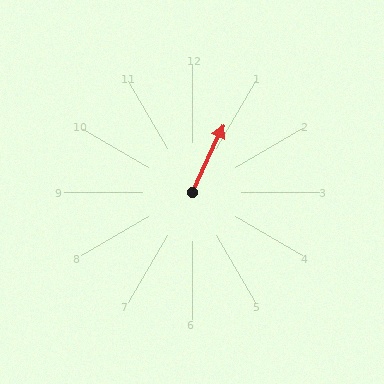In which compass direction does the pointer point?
Northeast.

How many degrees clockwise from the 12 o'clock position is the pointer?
Approximately 25 degrees.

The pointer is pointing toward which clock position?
Roughly 1 o'clock.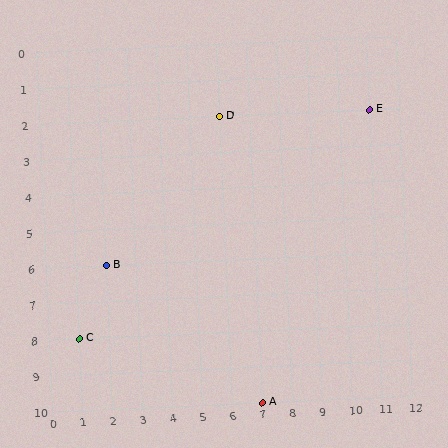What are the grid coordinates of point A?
Point A is at grid coordinates (7, 10).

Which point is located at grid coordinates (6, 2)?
Point D is at (6, 2).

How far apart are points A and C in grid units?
Points A and C are 6 columns and 2 rows apart (about 6.3 grid units diagonally).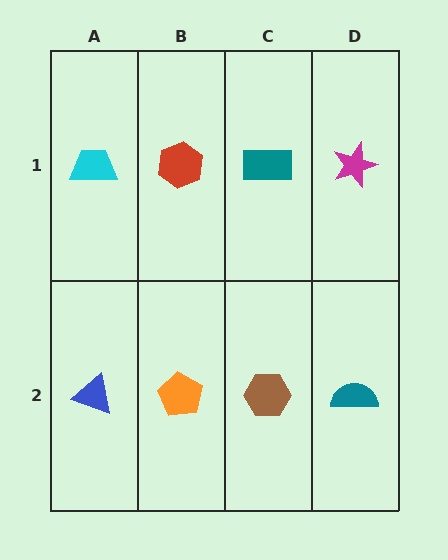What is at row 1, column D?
A magenta star.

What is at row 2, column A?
A blue triangle.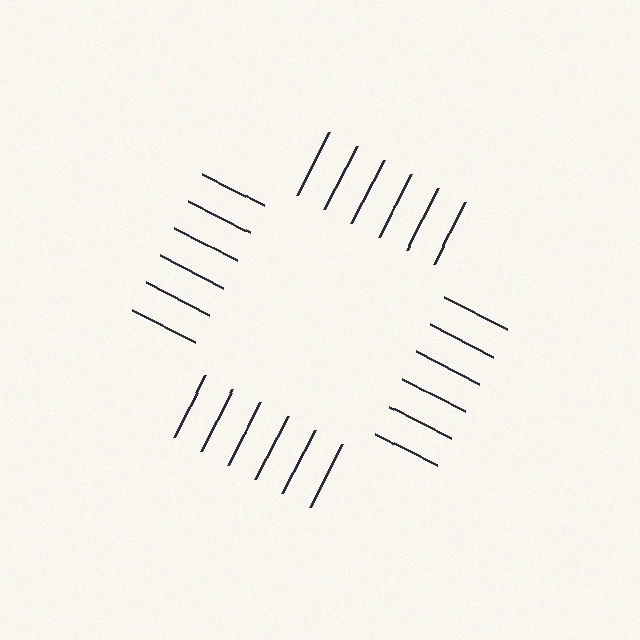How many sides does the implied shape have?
4 sides — the line-ends trace a square.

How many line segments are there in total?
24 — 6 along each of the 4 edges.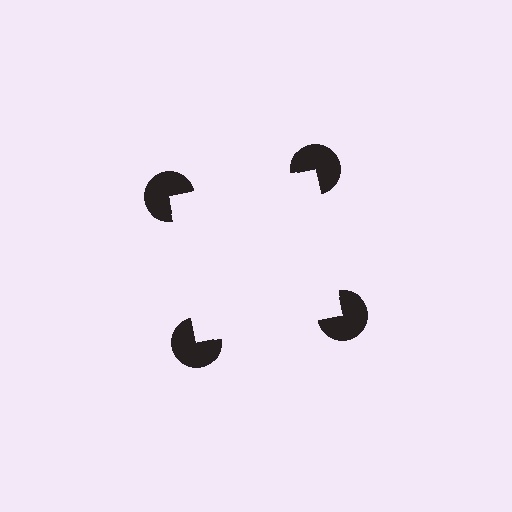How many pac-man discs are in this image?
There are 4 — one at each vertex of the illusory square.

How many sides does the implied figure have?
4 sides.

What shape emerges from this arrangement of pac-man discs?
An illusory square — its edges are inferred from the aligned wedge cuts in the pac-man discs, not physically drawn.